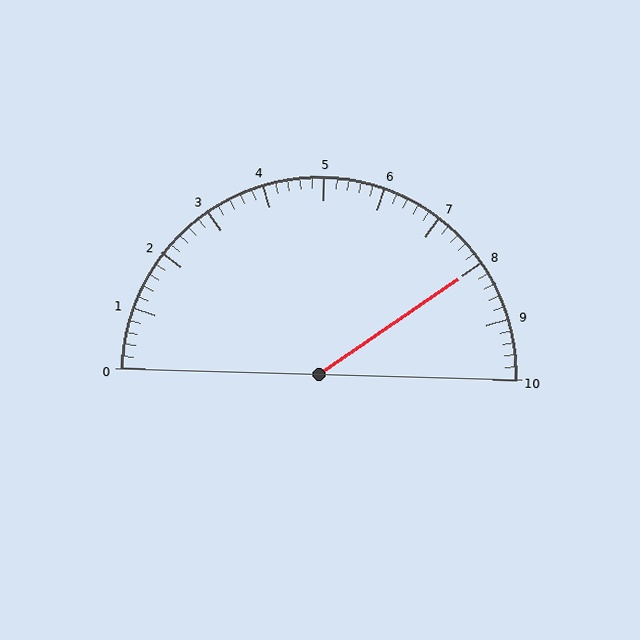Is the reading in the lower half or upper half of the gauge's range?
The reading is in the upper half of the range (0 to 10).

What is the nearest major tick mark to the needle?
The nearest major tick mark is 8.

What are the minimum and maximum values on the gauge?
The gauge ranges from 0 to 10.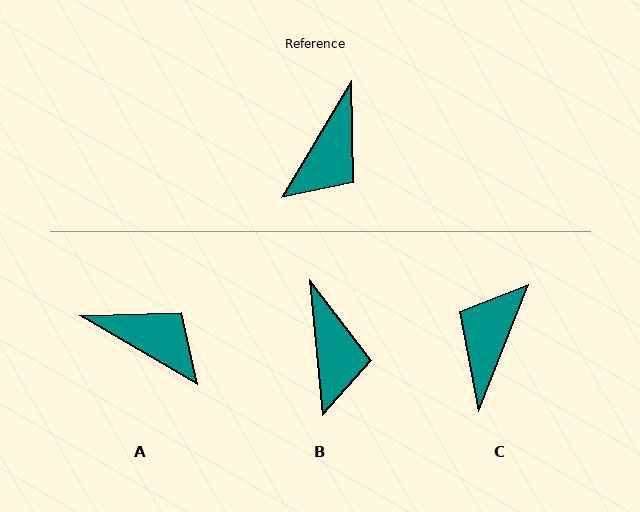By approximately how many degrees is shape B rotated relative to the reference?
Approximately 36 degrees counter-clockwise.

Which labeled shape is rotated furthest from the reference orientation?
C, about 170 degrees away.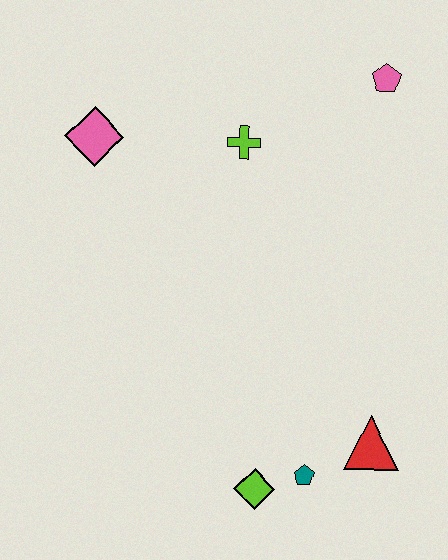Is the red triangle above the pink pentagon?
No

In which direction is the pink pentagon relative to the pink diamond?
The pink pentagon is to the right of the pink diamond.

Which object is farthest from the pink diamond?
The red triangle is farthest from the pink diamond.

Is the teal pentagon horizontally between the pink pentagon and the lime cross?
Yes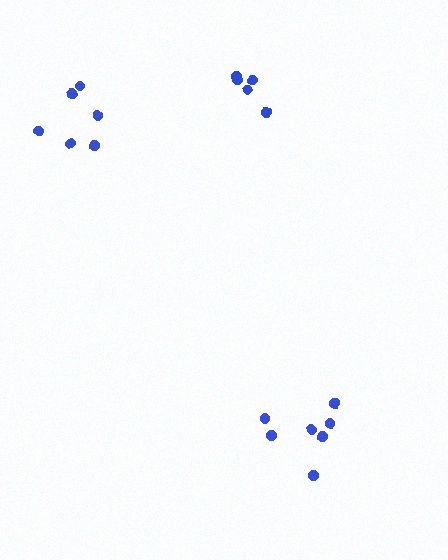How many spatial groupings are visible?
There are 3 spatial groupings.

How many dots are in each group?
Group 1: 5 dots, Group 2: 6 dots, Group 3: 7 dots (18 total).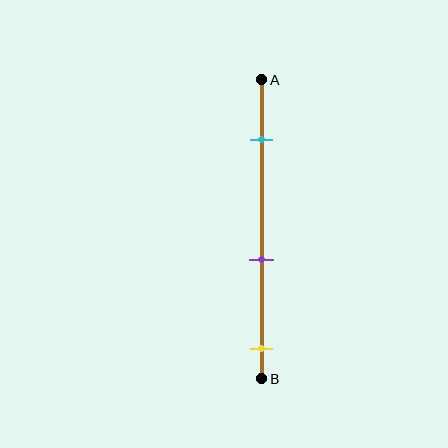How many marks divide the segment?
There are 3 marks dividing the segment.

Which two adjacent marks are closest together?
The purple and yellow marks are the closest adjacent pair.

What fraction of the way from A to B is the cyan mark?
The cyan mark is approximately 20% (0.2) of the way from A to B.